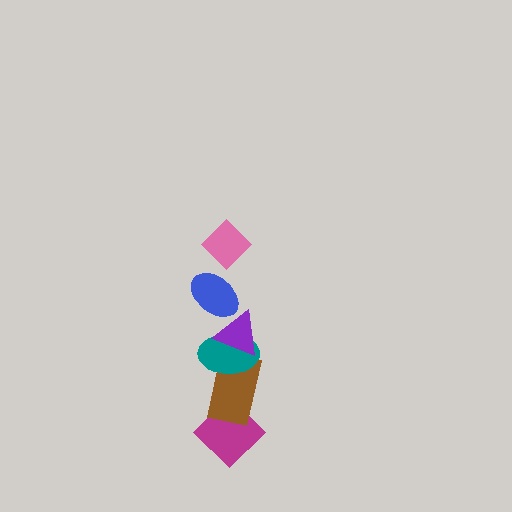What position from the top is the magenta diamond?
The magenta diamond is 6th from the top.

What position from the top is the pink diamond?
The pink diamond is 1st from the top.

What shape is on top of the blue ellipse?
The pink diamond is on top of the blue ellipse.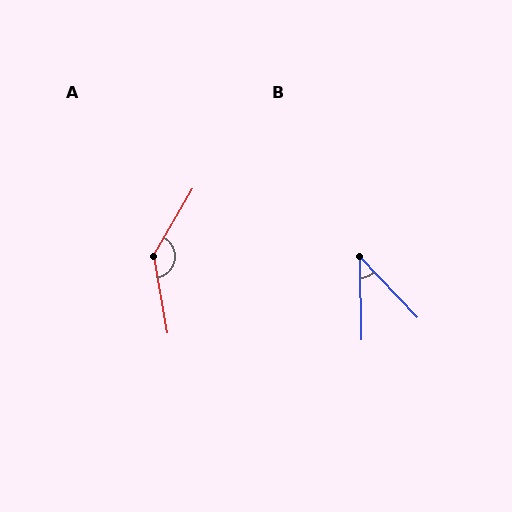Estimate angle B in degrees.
Approximately 43 degrees.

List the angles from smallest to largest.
B (43°), A (139°).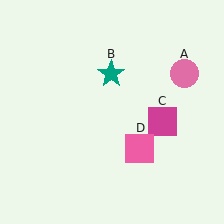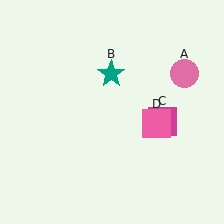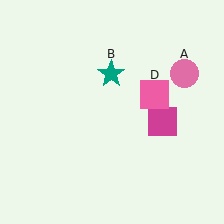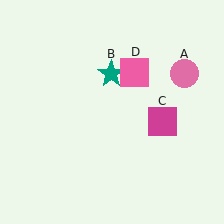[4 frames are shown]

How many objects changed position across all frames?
1 object changed position: pink square (object D).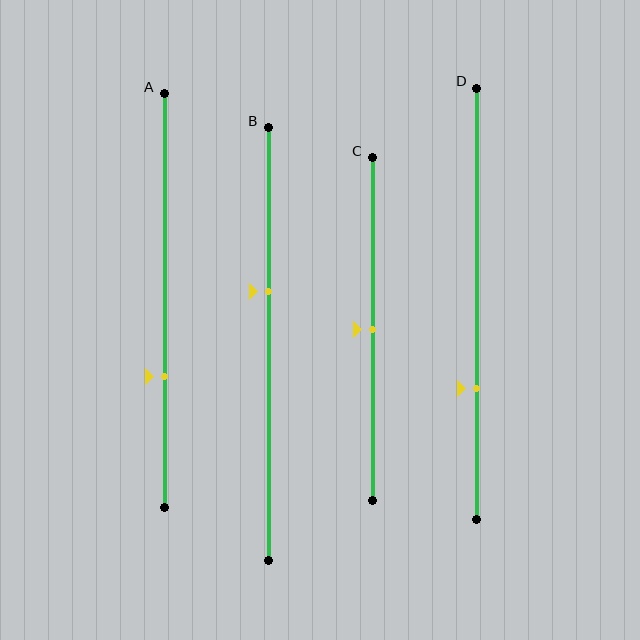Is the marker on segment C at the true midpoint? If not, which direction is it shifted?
Yes, the marker on segment C is at the true midpoint.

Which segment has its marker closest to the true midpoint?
Segment C has its marker closest to the true midpoint.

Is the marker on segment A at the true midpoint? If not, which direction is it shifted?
No, the marker on segment A is shifted downward by about 18% of the segment length.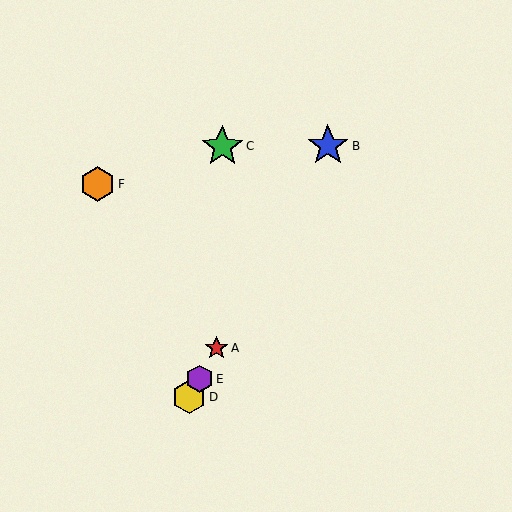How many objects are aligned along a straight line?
4 objects (A, B, D, E) are aligned along a straight line.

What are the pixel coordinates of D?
Object D is at (189, 397).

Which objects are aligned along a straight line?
Objects A, B, D, E are aligned along a straight line.